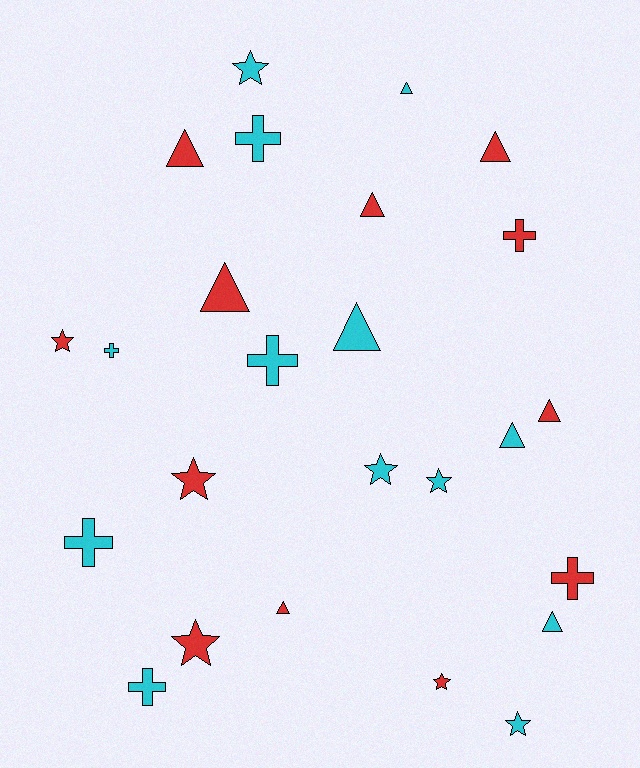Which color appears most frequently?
Cyan, with 13 objects.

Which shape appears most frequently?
Triangle, with 10 objects.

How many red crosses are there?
There are 2 red crosses.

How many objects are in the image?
There are 25 objects.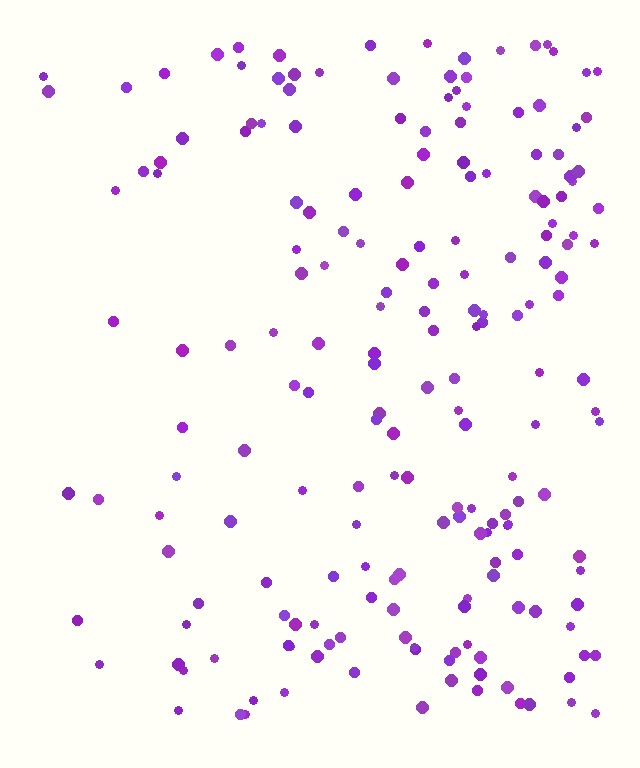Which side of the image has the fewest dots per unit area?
The left.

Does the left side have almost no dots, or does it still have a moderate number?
Still a moderate number, just noticeably fewer than the right.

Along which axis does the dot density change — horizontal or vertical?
Horizontal.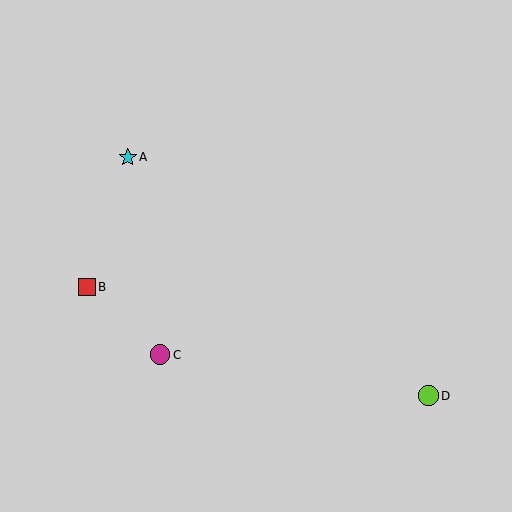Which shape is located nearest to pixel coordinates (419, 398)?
The lime circle (labeled D) at (429, 396) is nearest to that location.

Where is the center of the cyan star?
The center of the cyan star is at (128, 157).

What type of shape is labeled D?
Shape D is a lime circle.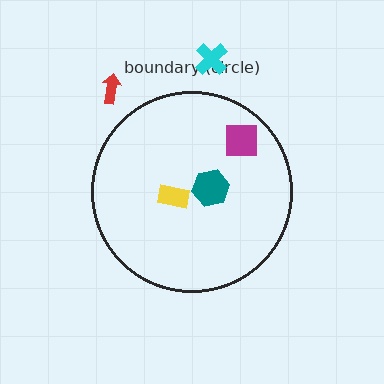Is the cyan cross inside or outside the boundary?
Outside.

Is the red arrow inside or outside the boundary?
Outside.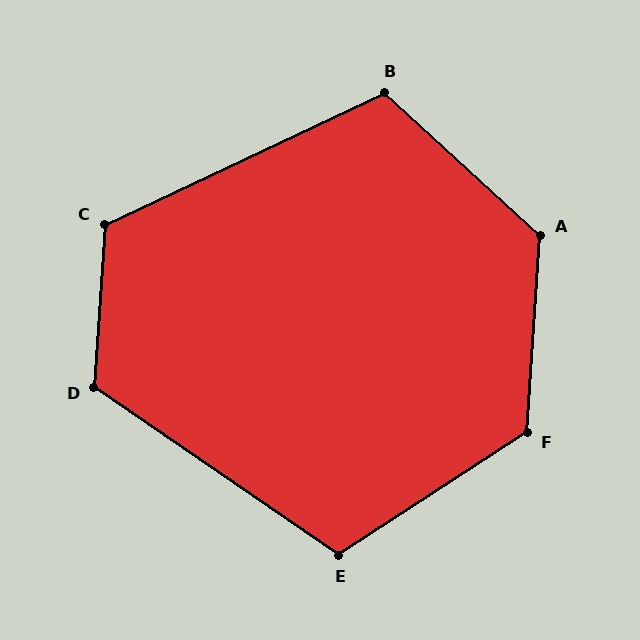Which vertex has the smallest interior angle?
B, at approximately 113 degrees.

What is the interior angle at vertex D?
Approximately 121 degrees (obtuse).